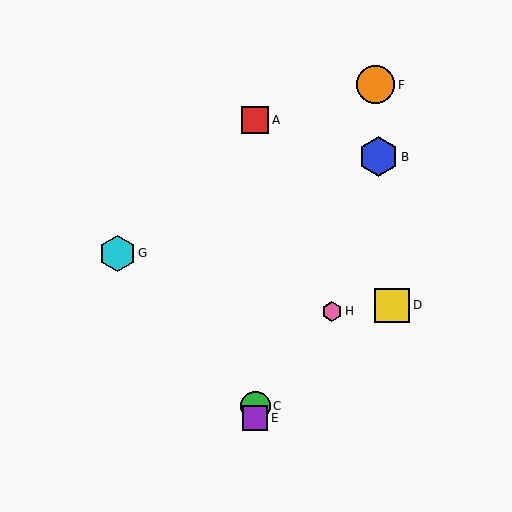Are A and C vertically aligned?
Yes, both are at x≈255.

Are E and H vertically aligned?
No, E is at x≈255 and H is at x≈332.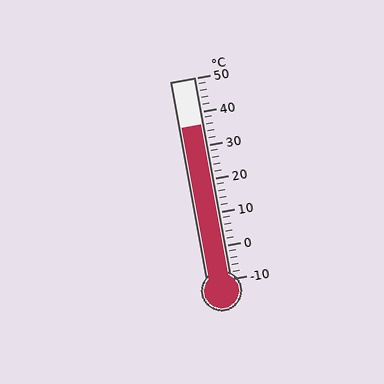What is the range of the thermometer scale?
The thermometer scale ranges from -10°C to 50°C.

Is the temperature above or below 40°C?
The temperature is below 40°C.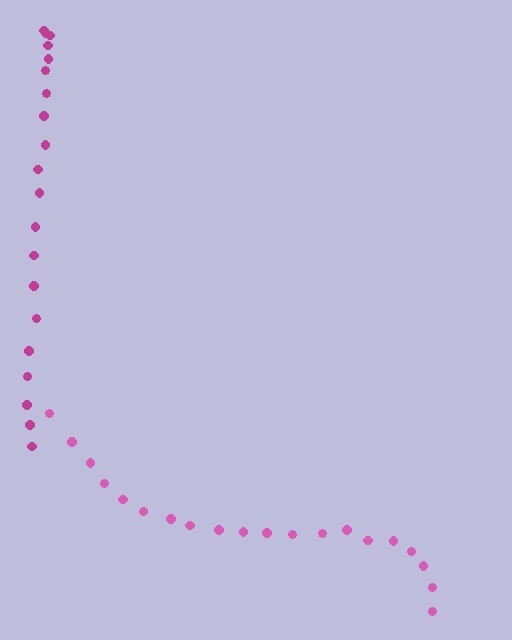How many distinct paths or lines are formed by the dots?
There are 2 distinct paths.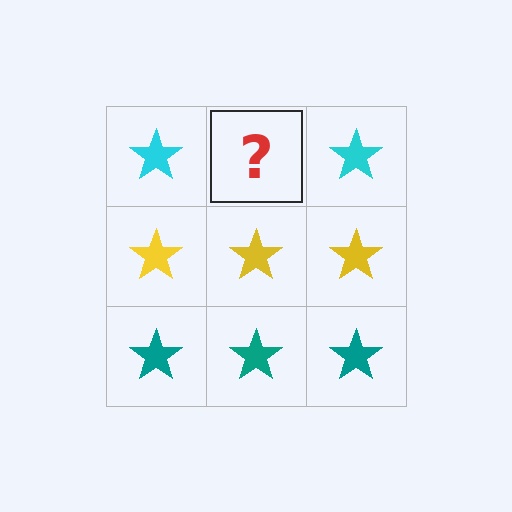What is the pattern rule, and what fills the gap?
The rule is that each row has a consistent color. The gap should be filled with a cyan star.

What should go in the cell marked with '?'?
The missing cell should contain a cyan star.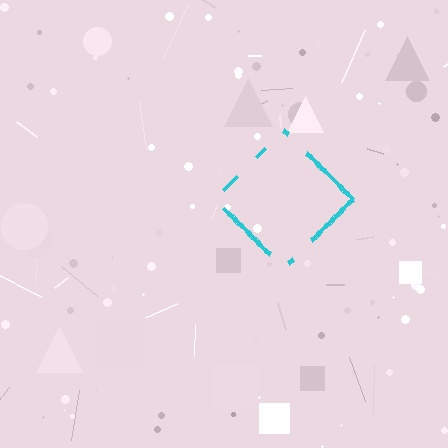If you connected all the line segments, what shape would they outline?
They would outline a diamond.